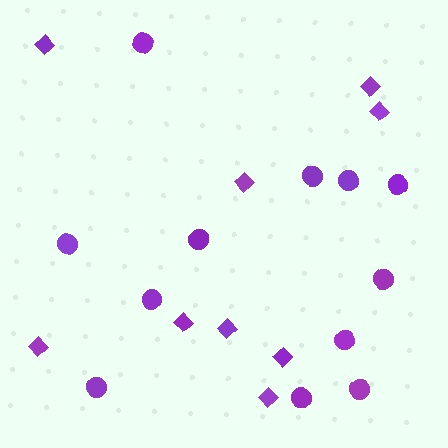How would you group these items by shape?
There are 2 groups: one group of circles (12) and one group of diamonds (9).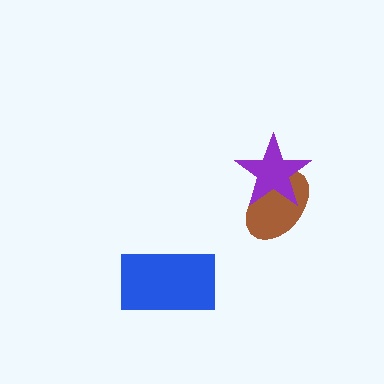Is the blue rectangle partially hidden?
No, no other shape covers it.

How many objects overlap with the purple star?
1 object overlaps with the purple star.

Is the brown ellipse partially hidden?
Yes, it is partially covered by another shape.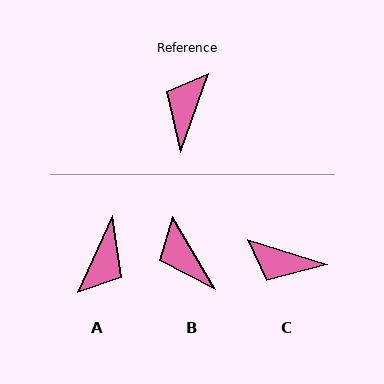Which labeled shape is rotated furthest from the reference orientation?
A, about 175 degrees away.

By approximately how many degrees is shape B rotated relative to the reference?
Approximately 50 degrees counter-clockwise.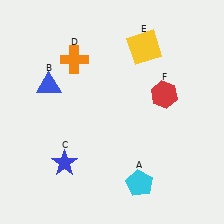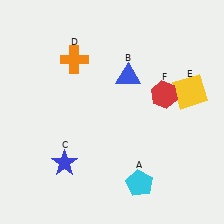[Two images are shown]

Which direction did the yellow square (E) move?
The yellow square (E) moved right.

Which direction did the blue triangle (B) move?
The blue triangle (B) moved right.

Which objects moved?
The objects that moved are: the blue triangle (B), the yellow square (E).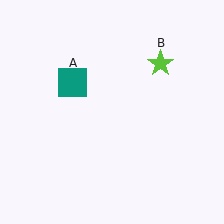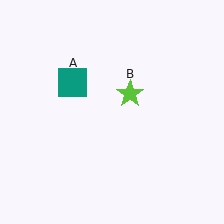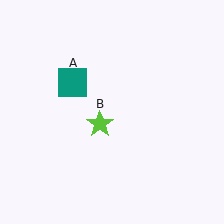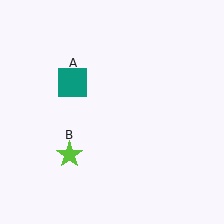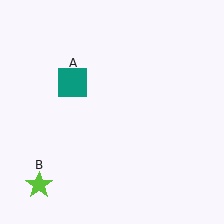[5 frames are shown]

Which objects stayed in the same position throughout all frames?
Teal square (object A) remained stationary.